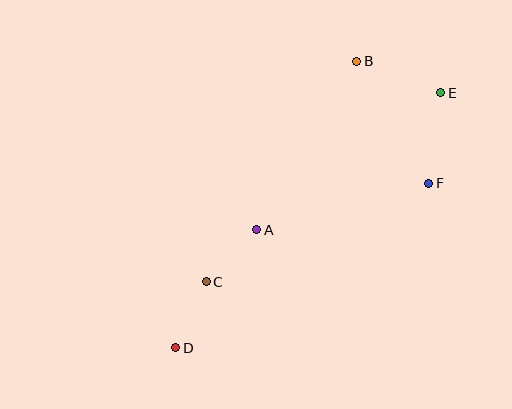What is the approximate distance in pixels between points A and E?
The distance between A and E is approximately 229 pixels.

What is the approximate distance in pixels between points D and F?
The distance between D and F is approximately 302 pixels.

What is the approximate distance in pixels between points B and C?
The distance between B and C is approximately 267 pixels.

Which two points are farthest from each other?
Points D and E are farthest from each other.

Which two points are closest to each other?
Points C and D are closest to each other.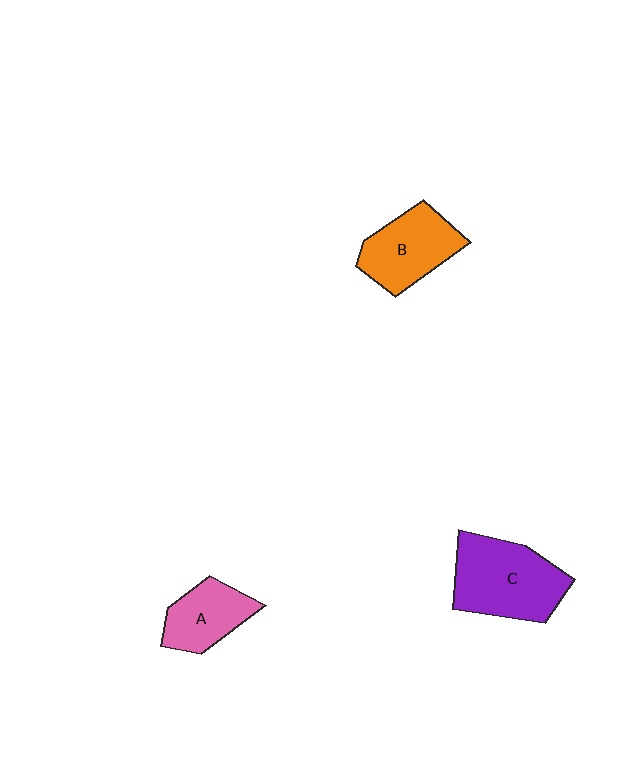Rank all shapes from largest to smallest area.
From largest to smallest: C (purple), B (orange), A (pink).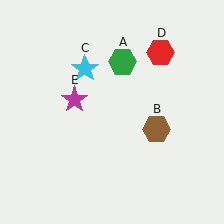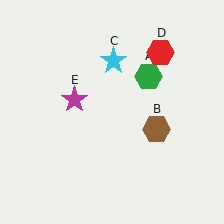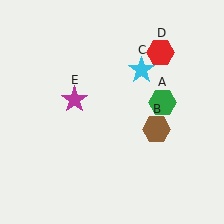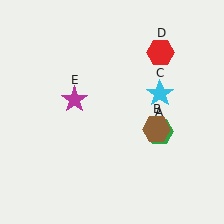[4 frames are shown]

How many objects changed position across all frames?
2 objects changed position: green hexagon (object A), cyan star (object C).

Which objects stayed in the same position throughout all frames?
Brown hexagon (object B) and red hexagon (object D) and magenta star (object E) remained stationary.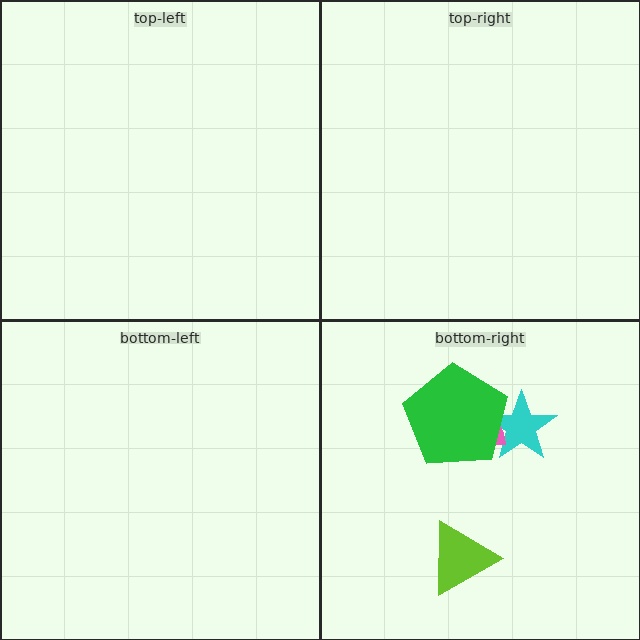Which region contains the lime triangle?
The bottom-right region.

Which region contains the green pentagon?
The bottom-right region.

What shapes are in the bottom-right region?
The cyan star, the pink semicircle, the green pentagon, the lime triangle.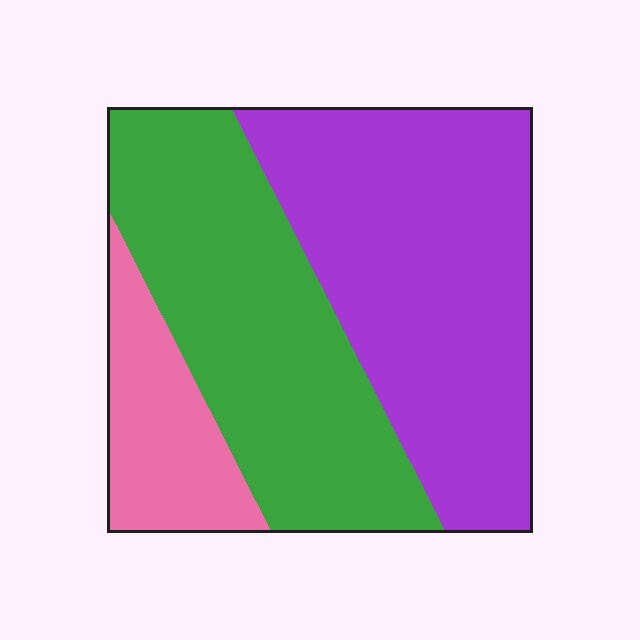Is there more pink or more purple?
Purple.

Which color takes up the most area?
Purple, at roughly 45%.